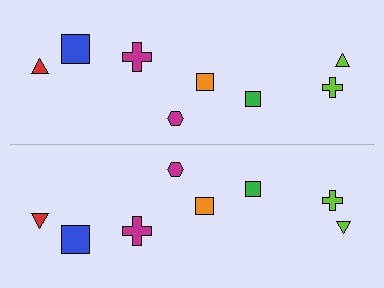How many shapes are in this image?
There are 16 shapes in this image.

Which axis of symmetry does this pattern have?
The pattern has a horizontal axis of symmetry running through the center of the image.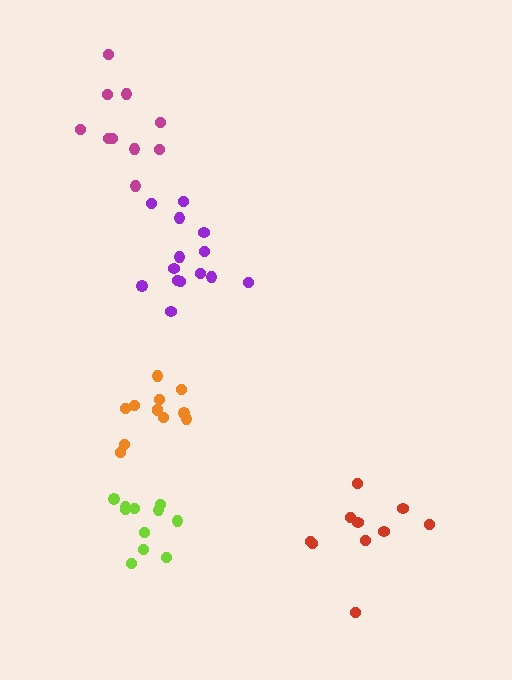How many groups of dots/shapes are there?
There are 5 groups.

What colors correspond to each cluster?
The clusters are colored: lime, magenta, red, purple, orange.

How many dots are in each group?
Group 1: 11 dots, Group 2: 10 dots, Group 3: 10 dots, Group 4: 14 dots, Group 5: 12 dots (57 total).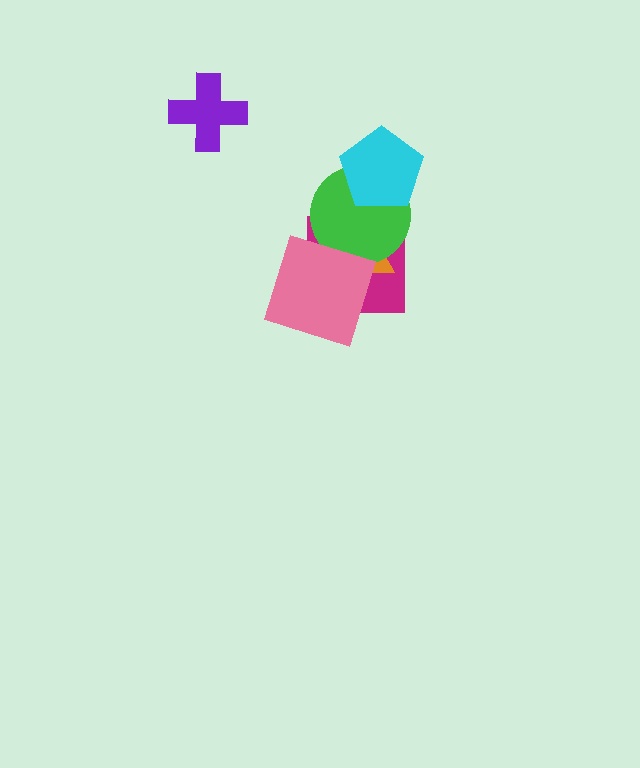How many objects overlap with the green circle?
3 objects overlap with the green circle.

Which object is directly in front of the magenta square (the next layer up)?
The orange triangle is directly in front of the magenta square.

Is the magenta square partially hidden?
Yes, it is partially covered by another shape.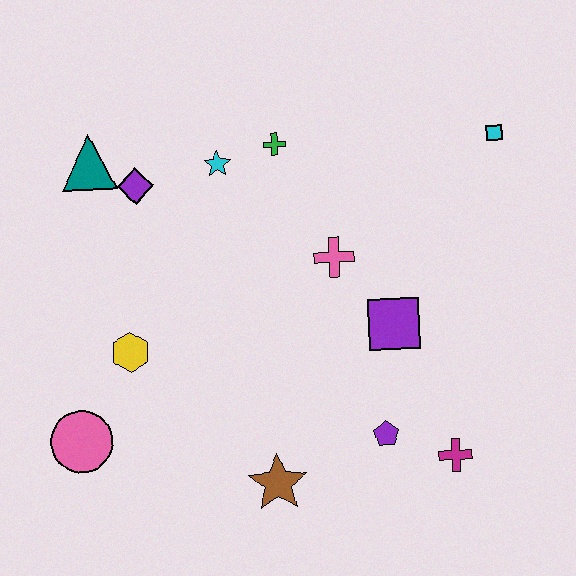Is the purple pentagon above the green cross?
No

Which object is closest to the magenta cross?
The purple pentagon is closest to the magenta cross.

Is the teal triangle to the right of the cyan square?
No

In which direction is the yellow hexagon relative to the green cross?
The yellow hexagon is below the green cross.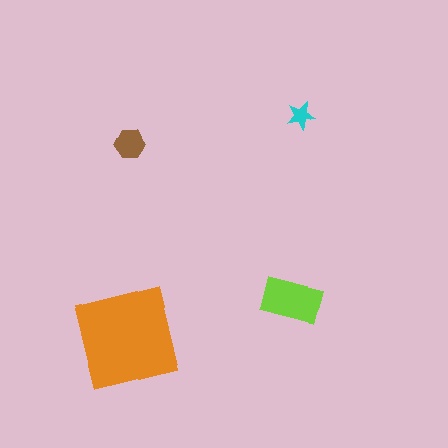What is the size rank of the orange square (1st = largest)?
1st.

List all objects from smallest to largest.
The cyan star, the brown hexagon, the lime rectangle, the orange square.